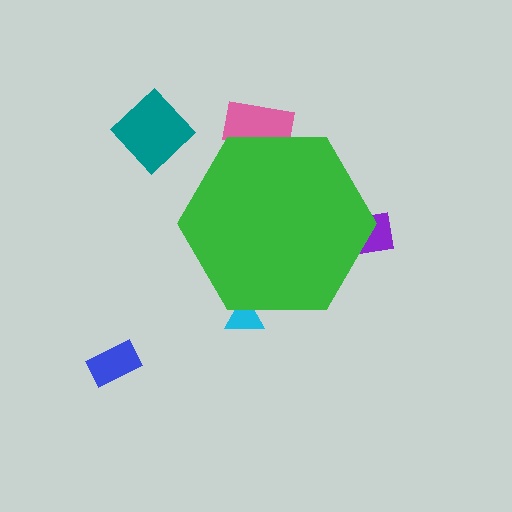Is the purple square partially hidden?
Yes, the purple square is partially hidden behind the green hexagon.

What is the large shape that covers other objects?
A green hexagon.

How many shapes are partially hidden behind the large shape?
3 shapes are partially hidden.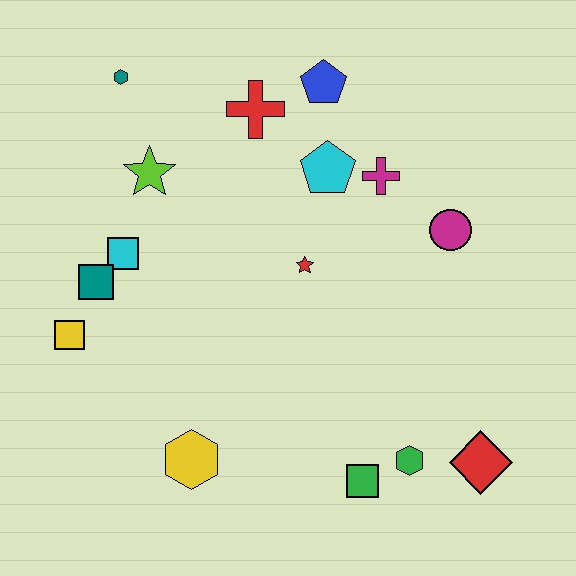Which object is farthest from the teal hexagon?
The red diamond is farthest from the teal hexagon.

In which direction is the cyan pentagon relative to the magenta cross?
The cyan pentagon is to the left of the magenta cross.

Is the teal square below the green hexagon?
No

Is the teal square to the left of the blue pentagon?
Yes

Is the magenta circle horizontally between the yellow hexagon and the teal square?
No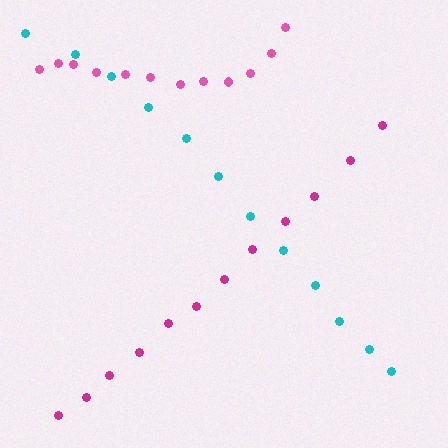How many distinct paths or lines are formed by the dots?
There are 3 distinct paths.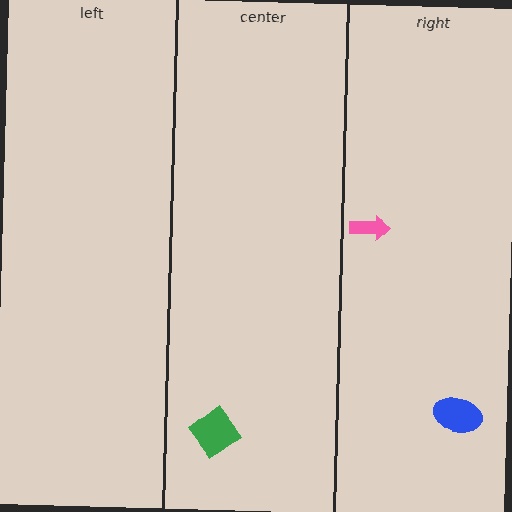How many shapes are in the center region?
1.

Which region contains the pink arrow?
The right region.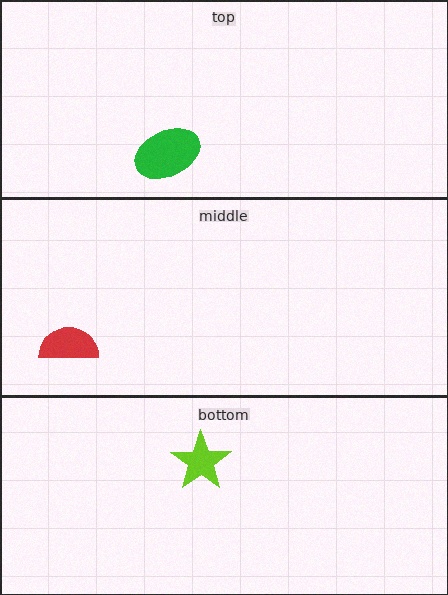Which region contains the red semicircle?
The middle region.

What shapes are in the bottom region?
The lime star.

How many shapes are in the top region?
1.